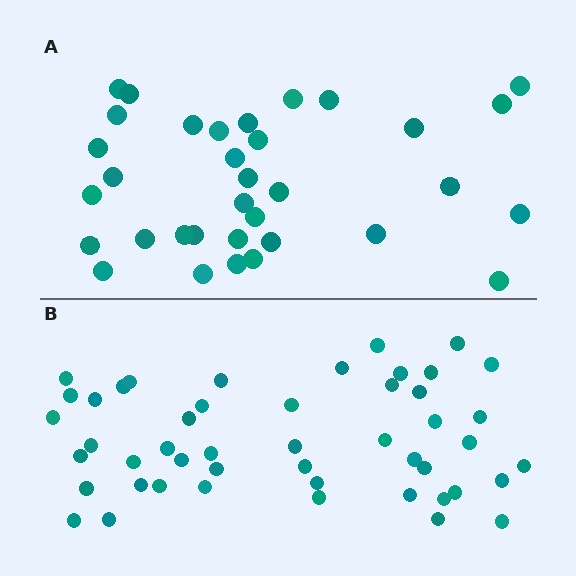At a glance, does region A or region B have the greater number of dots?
Region B (the bottom region) has more dots.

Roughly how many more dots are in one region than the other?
Region B has approximately 15 more dots than region A.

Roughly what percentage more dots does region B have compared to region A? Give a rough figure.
About 40% more.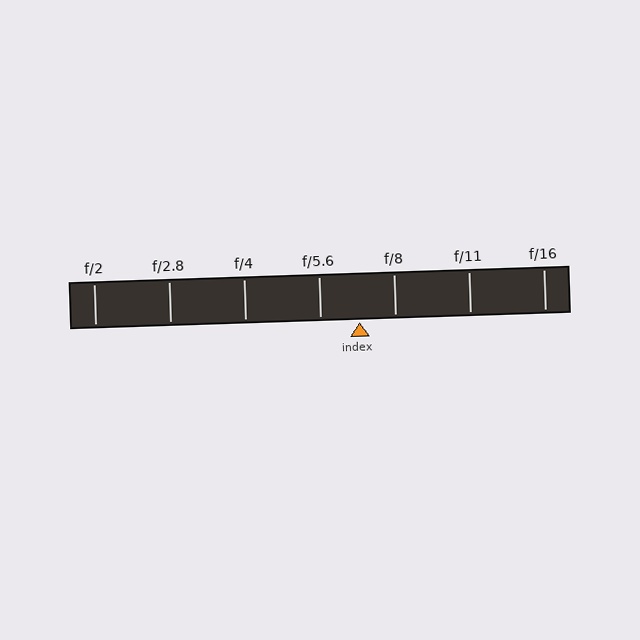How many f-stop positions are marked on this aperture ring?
There are 7 f-stop positions marked.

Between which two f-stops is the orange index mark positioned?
The index mark is between f/5.6 and f/8.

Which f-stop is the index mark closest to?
The index mark is closest to f/8.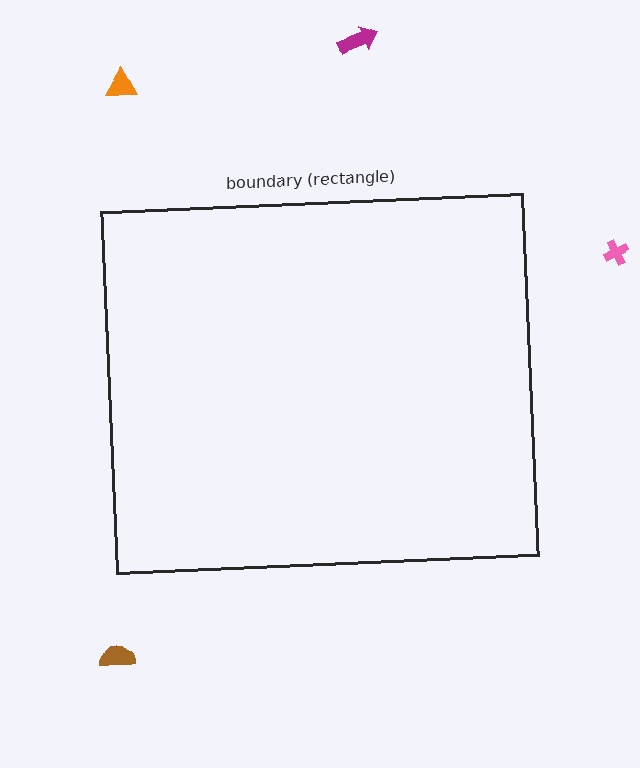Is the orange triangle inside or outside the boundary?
Outside.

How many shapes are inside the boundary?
0 inside, 4 outside.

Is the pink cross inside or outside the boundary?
Outside.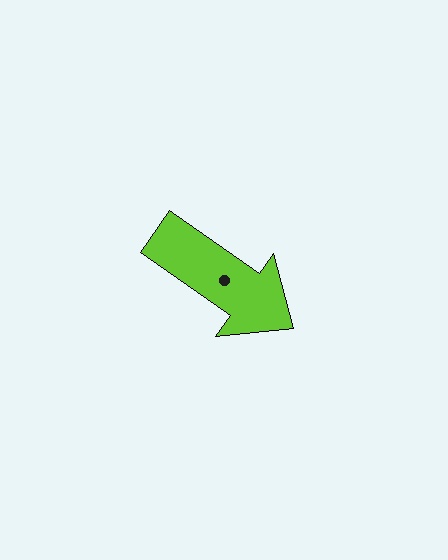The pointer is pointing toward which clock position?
Roughly 4 o'clock.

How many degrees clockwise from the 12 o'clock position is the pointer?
Approximately 125 degrees.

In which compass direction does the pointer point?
Southeast.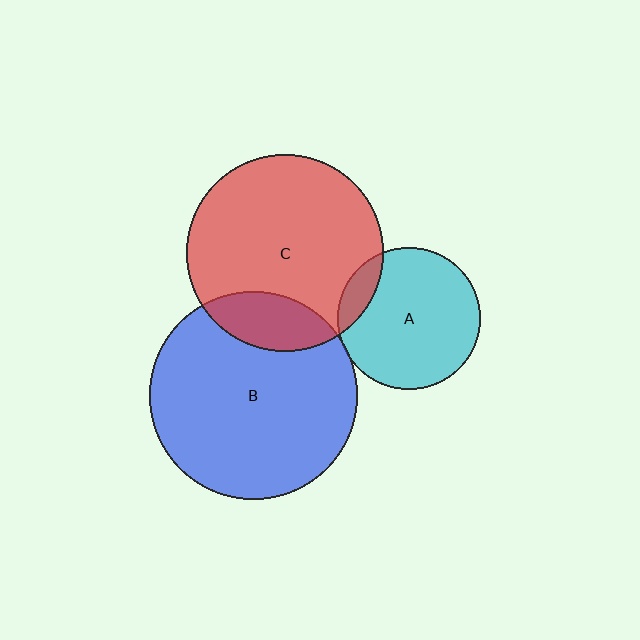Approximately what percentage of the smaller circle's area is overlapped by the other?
Approximately 5%.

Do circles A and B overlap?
Yes.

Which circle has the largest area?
Circle B (blue).